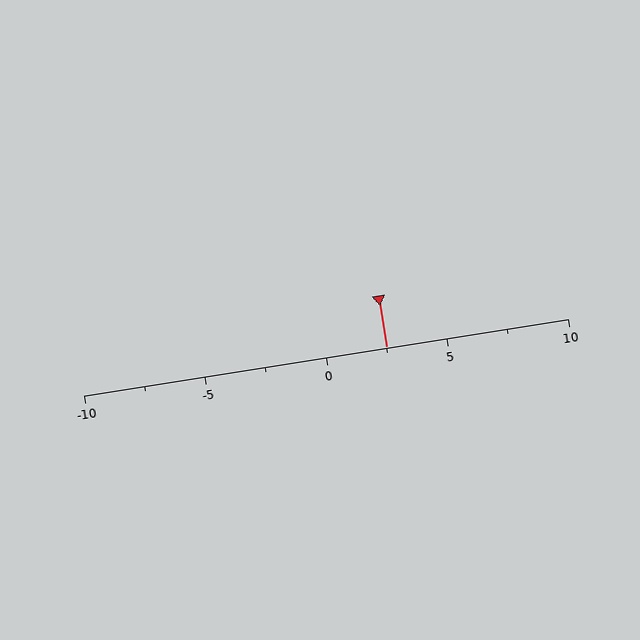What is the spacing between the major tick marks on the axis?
The major ticks are spaced 5 apart.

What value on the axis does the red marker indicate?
The marker indicates approximately 2.5.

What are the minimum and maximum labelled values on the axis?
The axis runs from -10 to 10.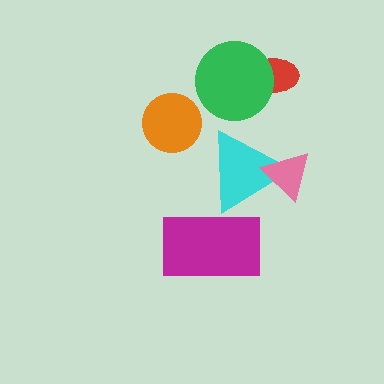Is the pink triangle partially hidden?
No, no other shape covers it.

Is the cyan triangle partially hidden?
Yes, it is partially covered by another shape.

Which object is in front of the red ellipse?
The green circle is in front of the red ellipse.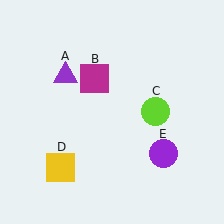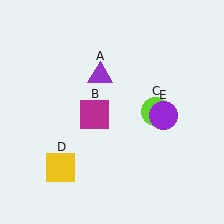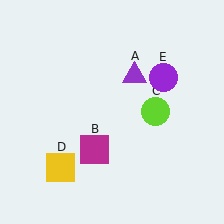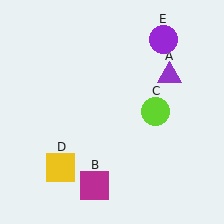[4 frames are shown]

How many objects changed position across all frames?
3 objects changed position: purple triangle (object A), magenta square (object B), purple circle (object E).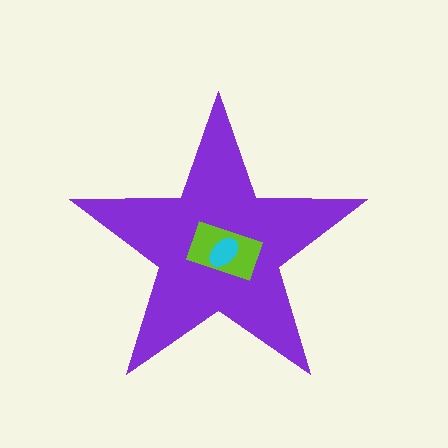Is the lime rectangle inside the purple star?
Yes.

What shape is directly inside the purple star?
The lime rectangle.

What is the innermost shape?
The cyan ellipse.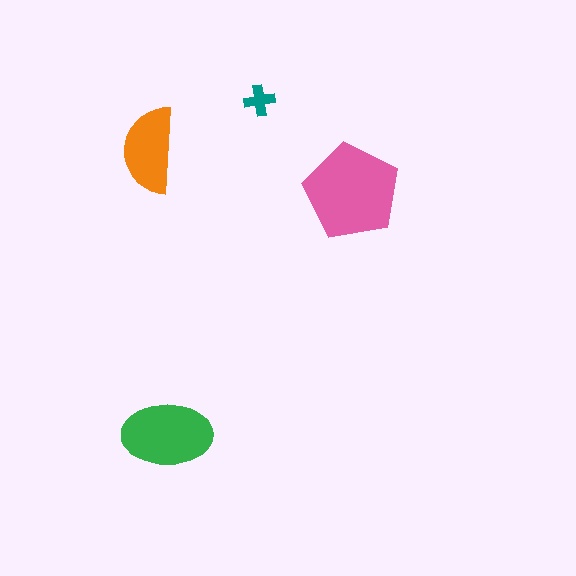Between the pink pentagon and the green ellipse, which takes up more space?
The pink pentagon.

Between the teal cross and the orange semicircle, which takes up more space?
The orange semicircle.